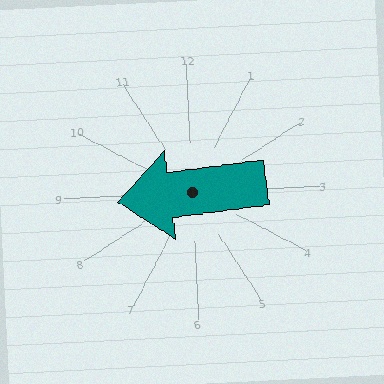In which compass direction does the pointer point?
West.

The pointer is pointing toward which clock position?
Roughly 9 o'clock.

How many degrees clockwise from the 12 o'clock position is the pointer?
Approximately 265 degrees.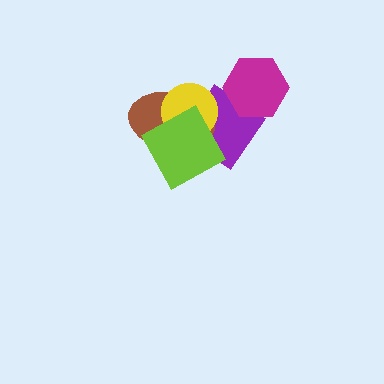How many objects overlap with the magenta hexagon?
1 object overlaps with the magenta hexagon.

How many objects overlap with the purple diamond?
4 objects overlap with the purple diamond.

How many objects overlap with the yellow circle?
3 objects overlap with the yellow circle.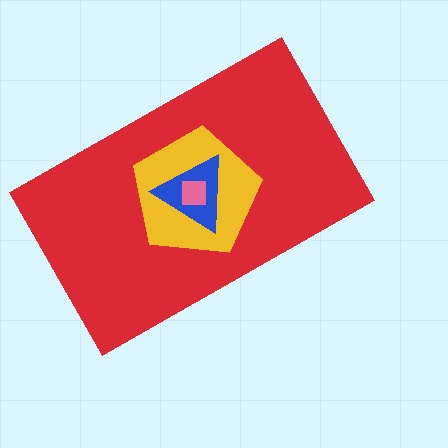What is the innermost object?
The pink square.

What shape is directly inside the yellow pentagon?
The blue triangle.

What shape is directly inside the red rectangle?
The yellow pentagon.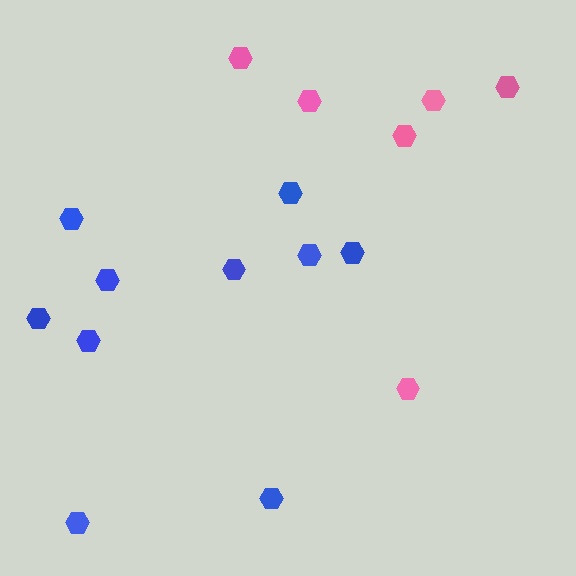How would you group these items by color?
There are 2 groups: one group of pink hexagons (6) and one group of blue hexagons (10).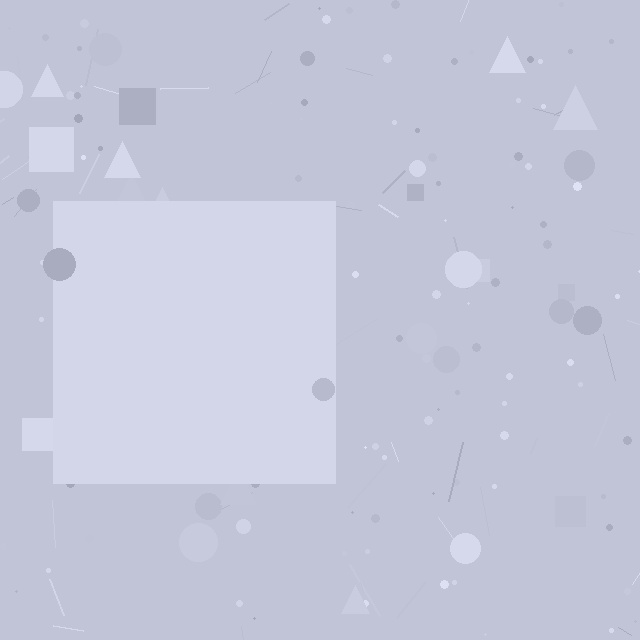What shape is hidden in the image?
A square is hidden in the image.